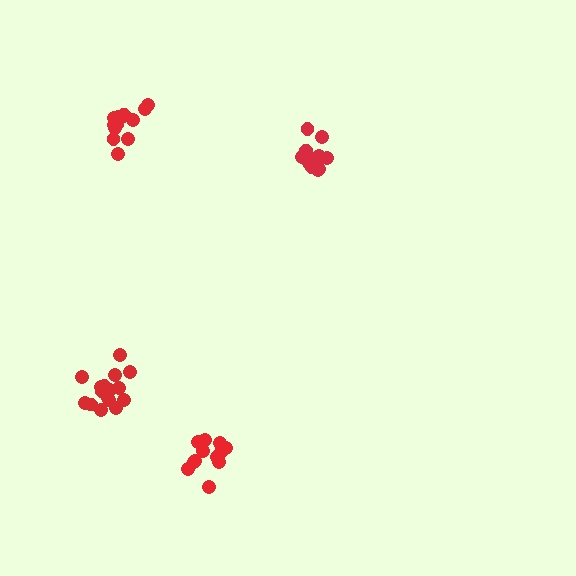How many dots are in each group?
Group 1: 12 dots, Group 2: 14 dots, Group 3: 13 dots, Group 4: 16 dots (55 total).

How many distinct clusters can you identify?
There are 4 distinct clusters.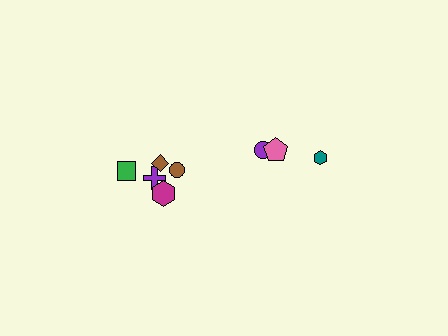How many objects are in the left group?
There are 5 objects.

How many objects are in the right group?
There are 3 objects.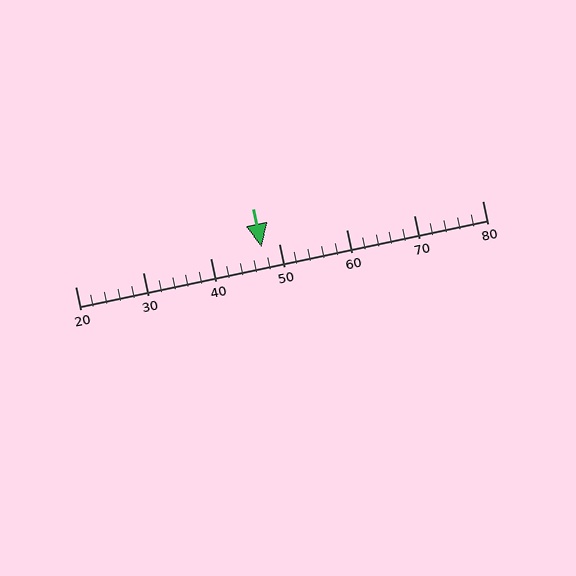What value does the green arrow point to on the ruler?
The green arrow points to approximately 48.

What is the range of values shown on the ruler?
The ruler shows values from 20 to 80.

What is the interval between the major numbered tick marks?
The major tick marks are spaced 10 units apart.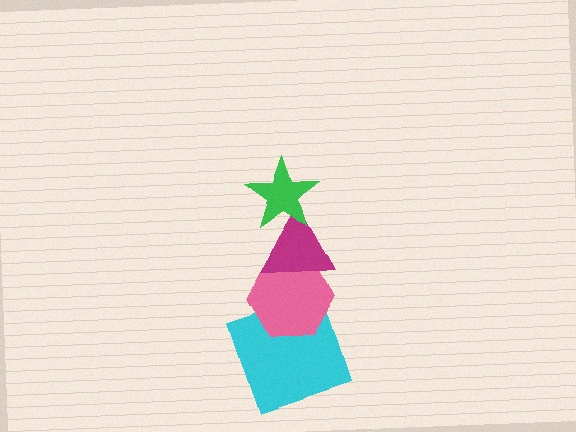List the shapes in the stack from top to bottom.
From top to bottom: the green star, the magenta triangle, the pink hexagon, the cyan square.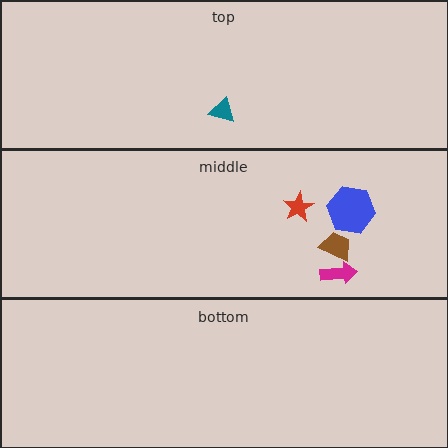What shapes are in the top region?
The teal triangle.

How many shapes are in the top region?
1.